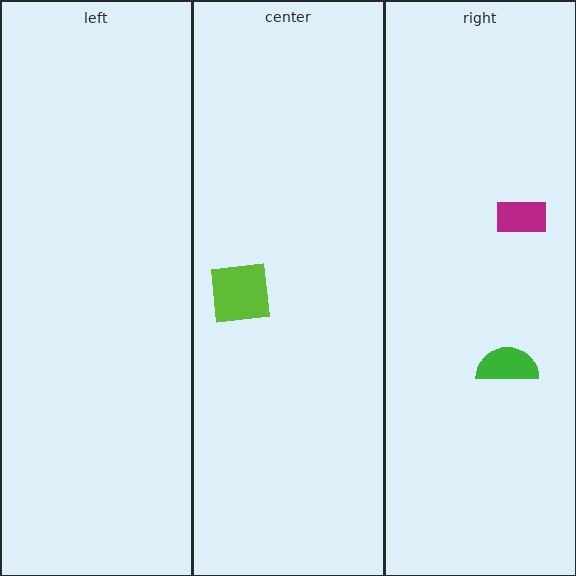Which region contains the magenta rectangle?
The right region.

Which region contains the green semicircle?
The right region.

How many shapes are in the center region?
1.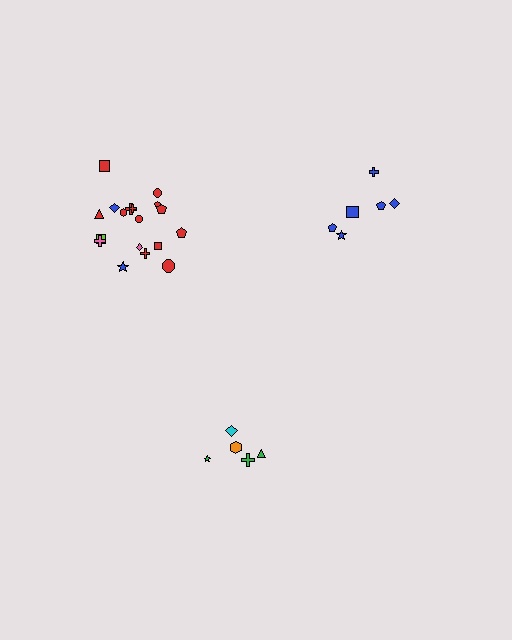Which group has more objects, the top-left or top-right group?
The top-left group.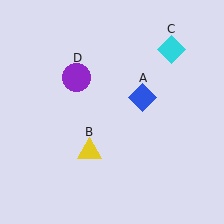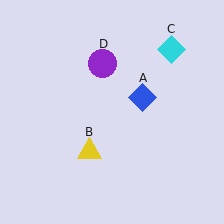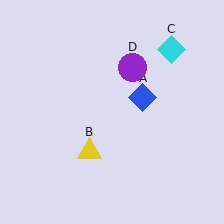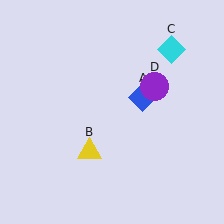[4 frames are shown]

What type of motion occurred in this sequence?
The purple circle (object D) rotated clockwise around the center of the scene.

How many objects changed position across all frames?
1 object changed position: purple circle (object D).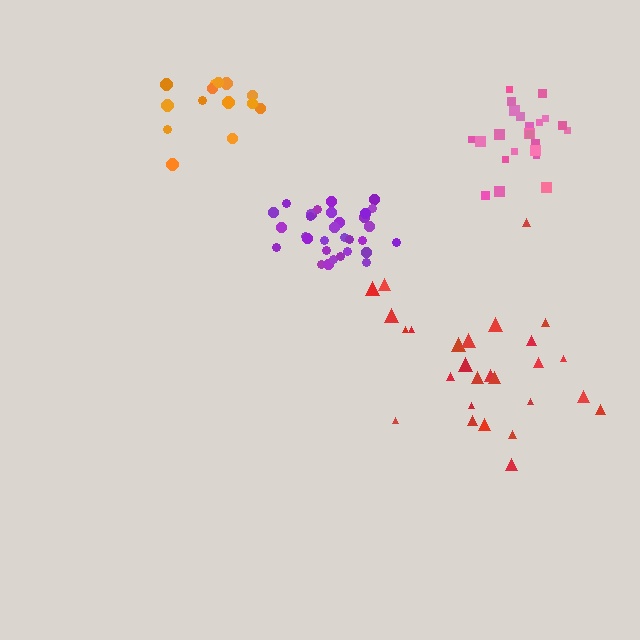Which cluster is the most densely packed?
Purple.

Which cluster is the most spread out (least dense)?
Red.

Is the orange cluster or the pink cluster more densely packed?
Pink.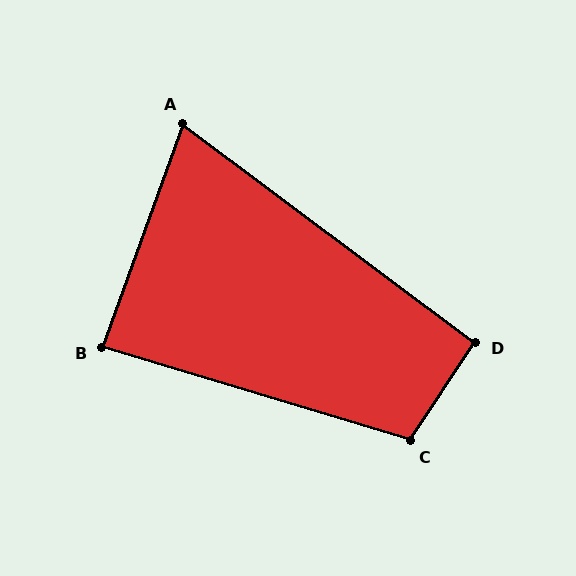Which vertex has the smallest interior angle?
A, at approximately 73 degrees.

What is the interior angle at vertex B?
Approximately 87 degrees (approximately right).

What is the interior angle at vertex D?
Approximately 93 degrees (approximately right).